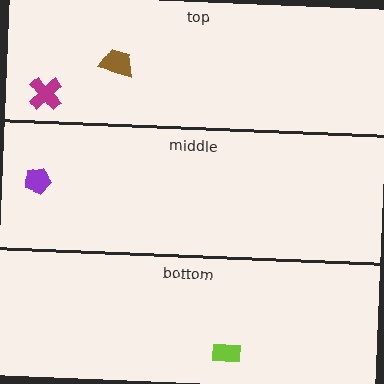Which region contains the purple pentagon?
The middle region.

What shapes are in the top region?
The magenta cross, the brown trapezoid.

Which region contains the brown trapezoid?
The top region.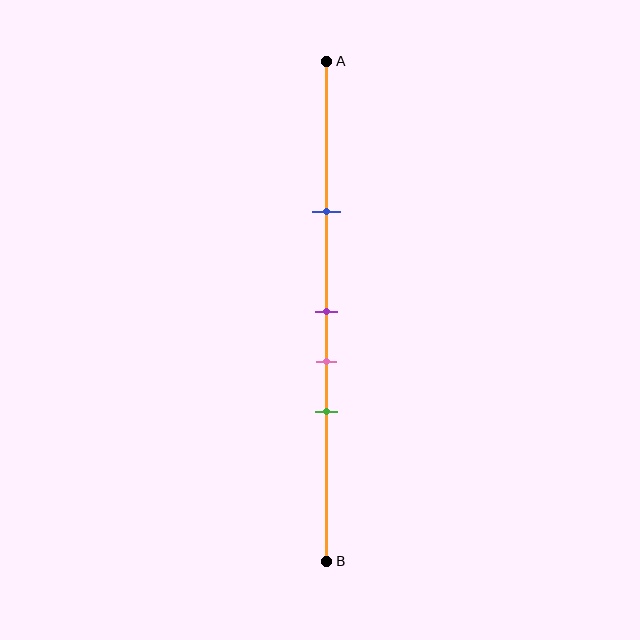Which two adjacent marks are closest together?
The purple and pink marks are the closest adjacent pair.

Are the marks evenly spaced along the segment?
No, the marks are not evenly spaced.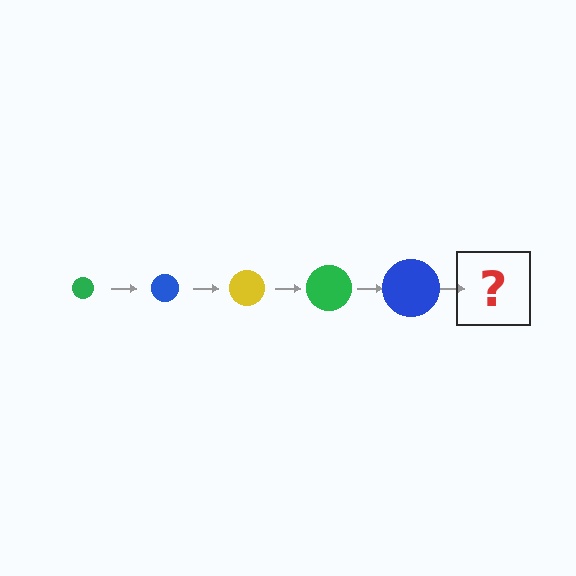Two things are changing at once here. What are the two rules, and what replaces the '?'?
The two rules are that the circle grows larger each step and the color cycles through green, blue, and yellow. The '?' should be a yellow circle, larger than the previous one.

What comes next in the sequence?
The next element should be a yellow circle, larger than the previous one.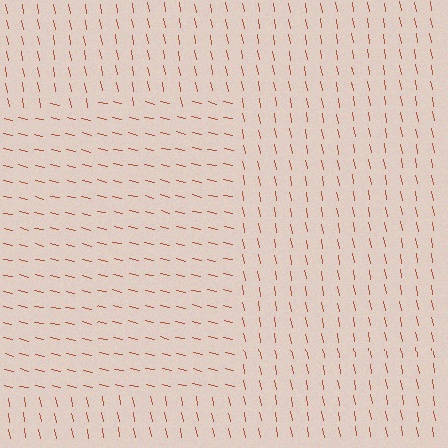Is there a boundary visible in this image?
Yes, there is a texture boundary formed by a change in line orientation.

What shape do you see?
I see a rectangle.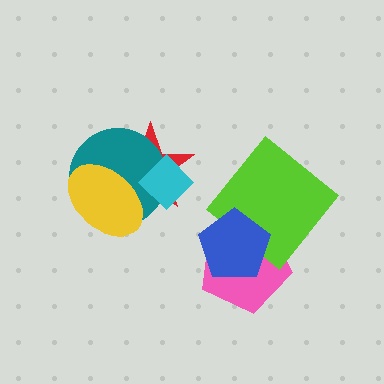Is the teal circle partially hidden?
Yes, it is partially covered by another shape.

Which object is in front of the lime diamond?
The blue pentagon is in front of the lime diamond.